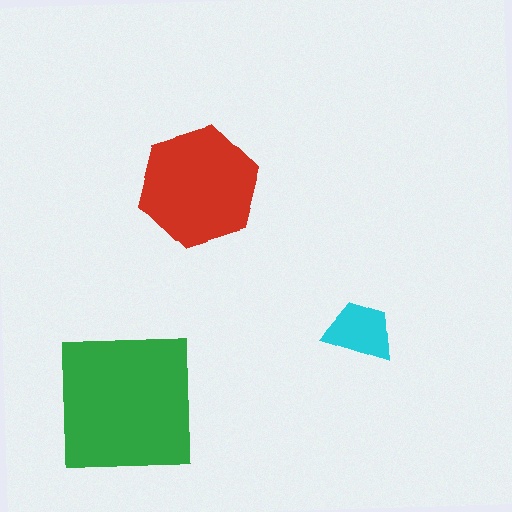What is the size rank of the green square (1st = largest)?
1st.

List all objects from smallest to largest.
The cyan trapezoid, the red hexagon, the green square.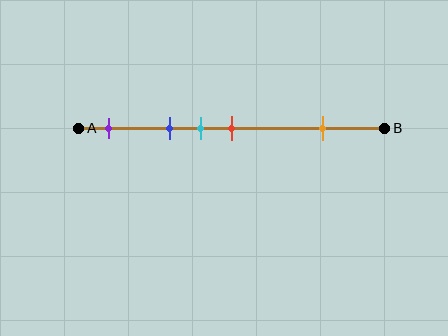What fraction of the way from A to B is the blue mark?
The blue mark is approximately 30% (0.3) of the way from A to B.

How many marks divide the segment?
There are 5 marks dividing the segment.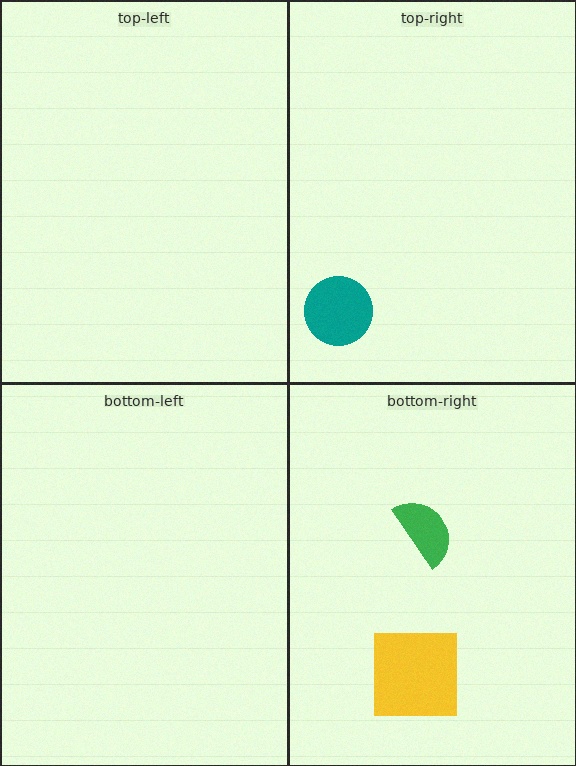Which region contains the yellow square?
The bottom-right region.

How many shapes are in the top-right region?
1.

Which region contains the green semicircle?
The bottom-right region.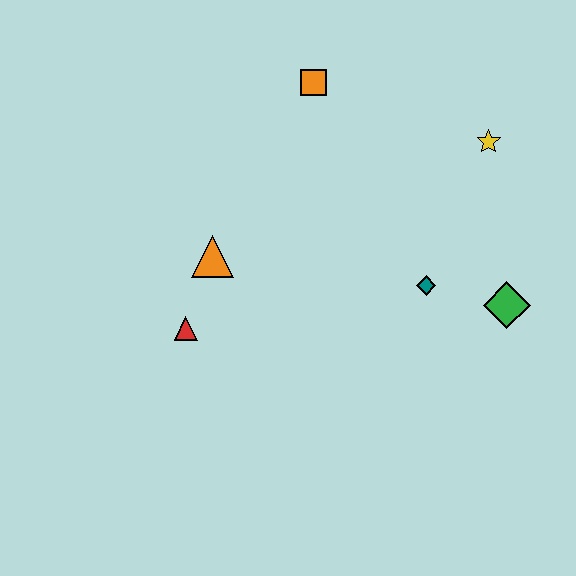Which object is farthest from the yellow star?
The red triangle is farthest from the yellow star.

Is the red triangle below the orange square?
Yes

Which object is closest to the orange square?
The yellow star is closest to the orange square.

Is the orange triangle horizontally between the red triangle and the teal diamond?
Yes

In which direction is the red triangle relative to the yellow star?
The red triangle is to the left of the yellow star.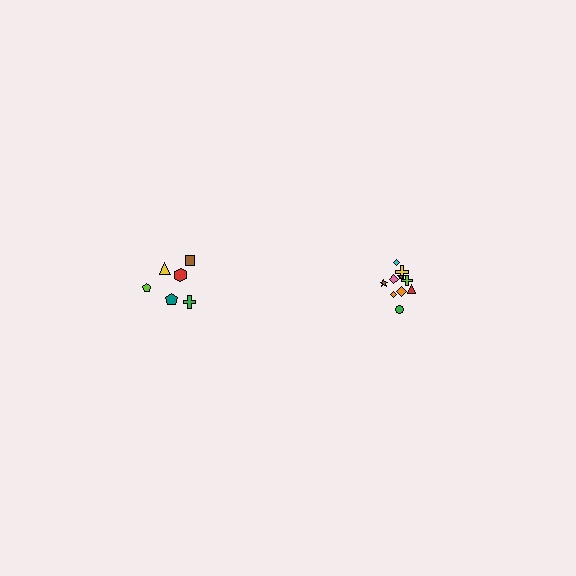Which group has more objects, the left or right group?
The right group.